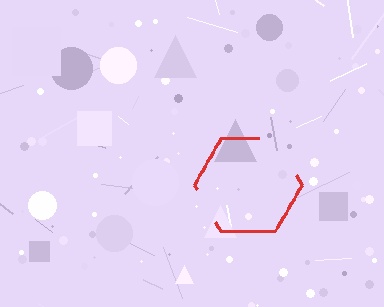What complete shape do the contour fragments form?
The contour fragments form a hexagon.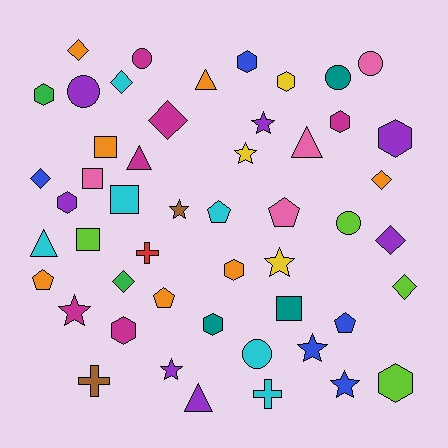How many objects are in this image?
There are 50 objects.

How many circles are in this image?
There are 6 circles.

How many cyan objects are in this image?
There are 6 cyan objects.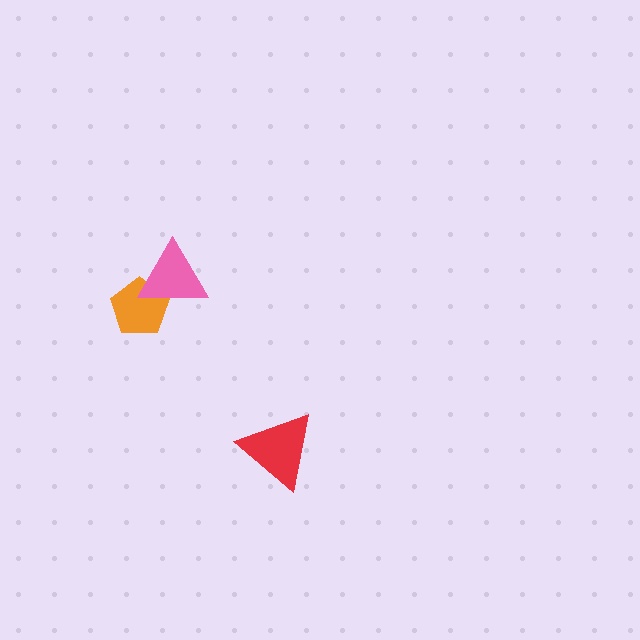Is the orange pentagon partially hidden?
Yes, it is partially covered by another shape.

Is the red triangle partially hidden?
No, no other shape covers it.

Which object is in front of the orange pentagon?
The pink triangle is in front of the orange pentagon.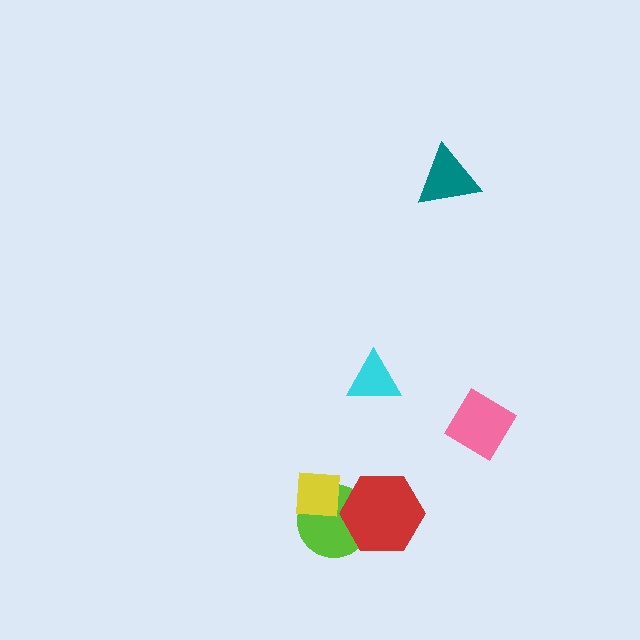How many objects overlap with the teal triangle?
0 objects overlap with the teal triangle.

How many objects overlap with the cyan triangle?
0 objects overlap with the cyan triangle.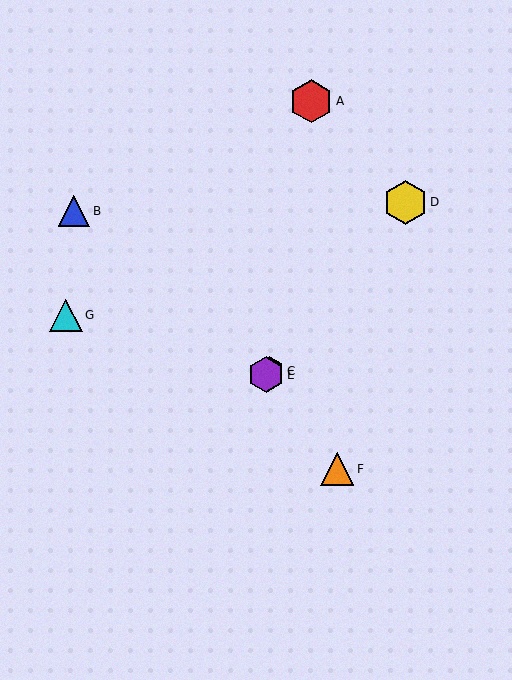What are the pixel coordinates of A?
Object A is at (311, 101).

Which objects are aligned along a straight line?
Objects C, D, E are aligned along a straight line.